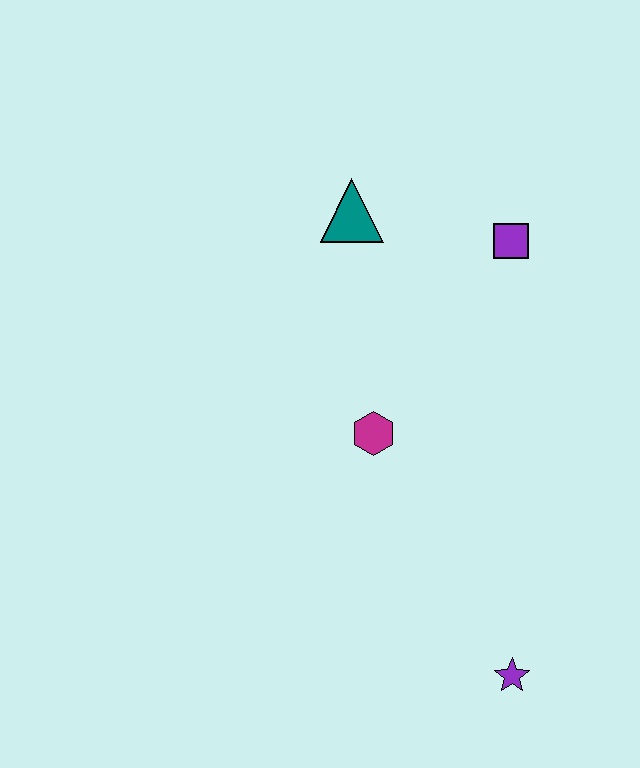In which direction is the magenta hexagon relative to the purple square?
The magenta hexagon is below the purple square.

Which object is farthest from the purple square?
The purple star is farthest from the purple square.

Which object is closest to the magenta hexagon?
The teal triangle is closest to the magenta hexagon.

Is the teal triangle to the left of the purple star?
Yes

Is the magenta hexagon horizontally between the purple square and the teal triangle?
Yes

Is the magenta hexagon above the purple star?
Yes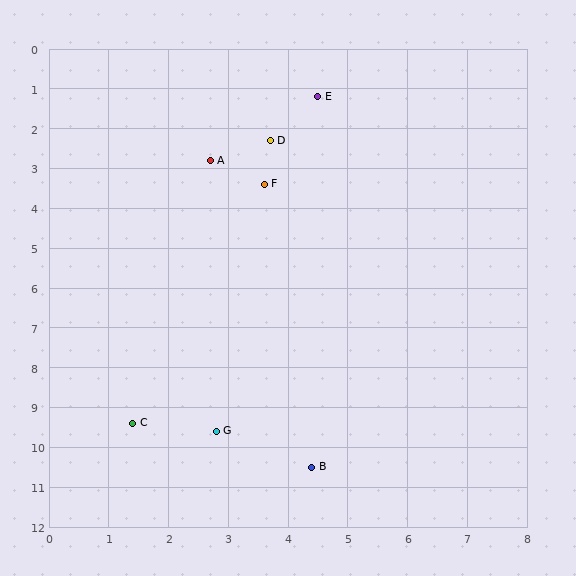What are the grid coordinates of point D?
Point D is at approximately (3.7, 2.3).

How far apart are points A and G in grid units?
Points A and G are about 6.8 grid units apart.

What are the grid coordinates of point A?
Point A is at approximately (2.7, 2.8).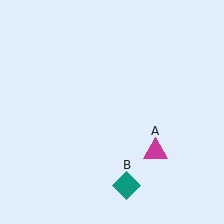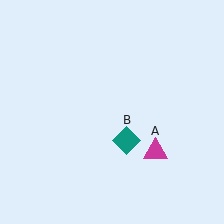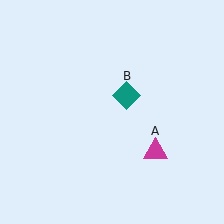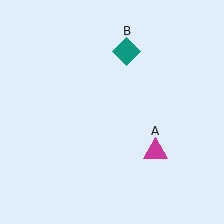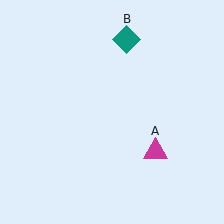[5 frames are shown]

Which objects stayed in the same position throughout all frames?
Magenta triangle (object A) remained stationary.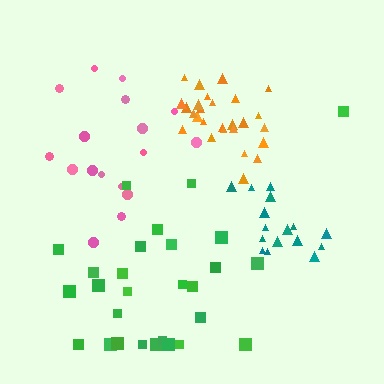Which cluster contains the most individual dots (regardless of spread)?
Green (28).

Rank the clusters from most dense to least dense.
orange, teal, pink, green.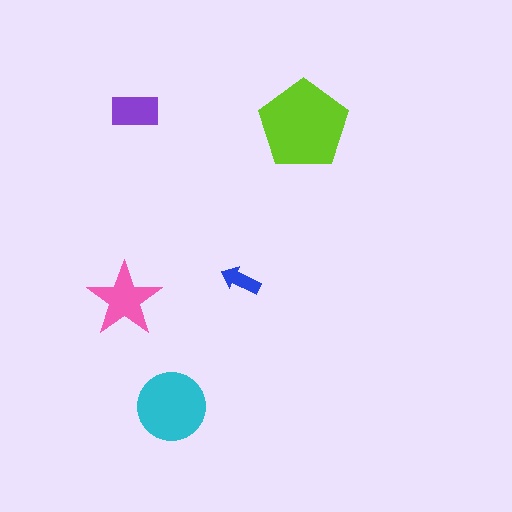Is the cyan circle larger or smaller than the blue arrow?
Larger.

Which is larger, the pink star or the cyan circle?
The cyan circle.